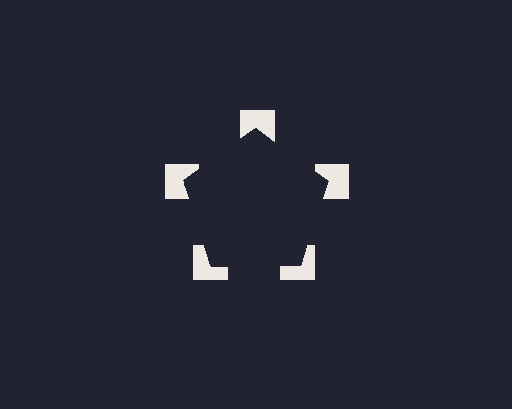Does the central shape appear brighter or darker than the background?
It typically appears slightly darker than the background, even though no actual brightness change is drawn.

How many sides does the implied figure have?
5 sides.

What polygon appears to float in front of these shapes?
An illusory pentagon — its edges are inferred from the aligned wedge cuts in the notched squares, not physically drawn.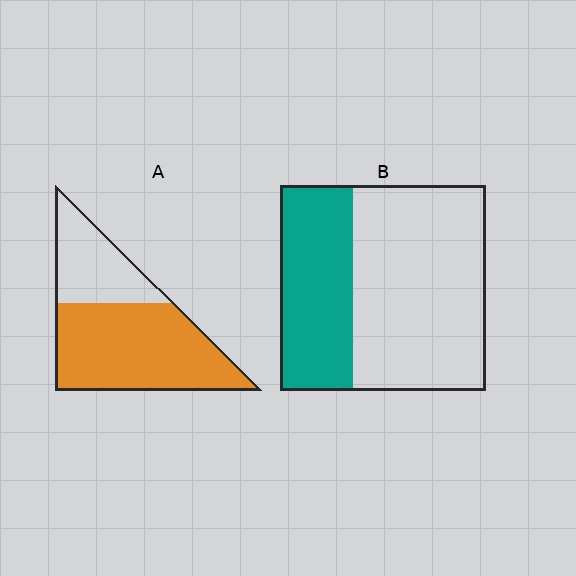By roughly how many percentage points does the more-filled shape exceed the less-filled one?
By roughly 30 percentage points (A over B).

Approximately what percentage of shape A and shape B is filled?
A is approximately 65% and B is approximately 35%.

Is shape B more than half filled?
No.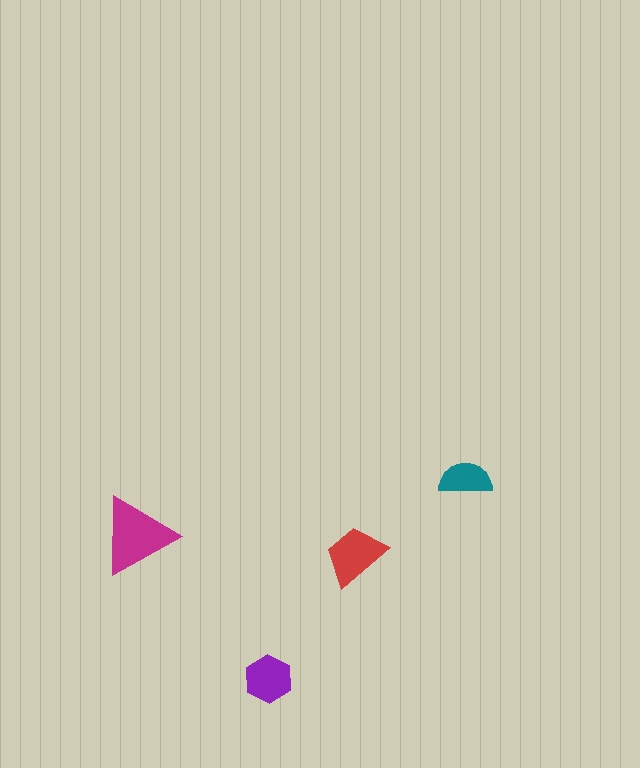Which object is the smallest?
The teal semicircle.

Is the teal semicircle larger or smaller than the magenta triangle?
Smaller.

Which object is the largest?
The magenta triangle.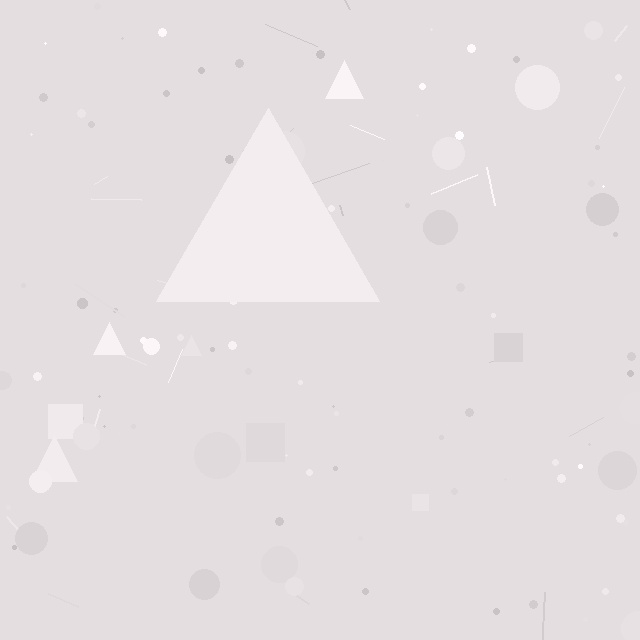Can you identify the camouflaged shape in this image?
The camouflaged shape is a triangle.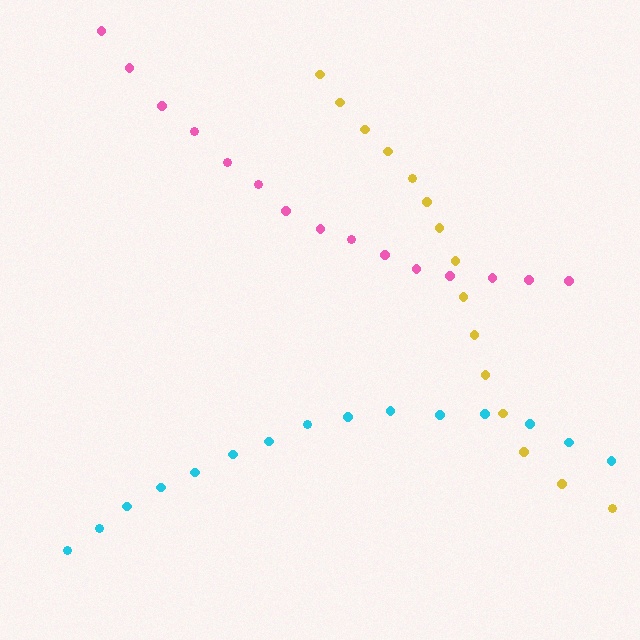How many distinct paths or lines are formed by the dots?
There are 3 distinct paths.